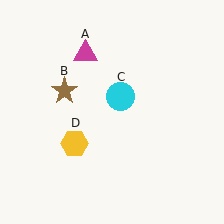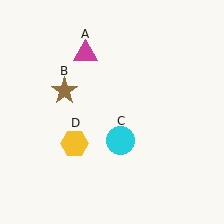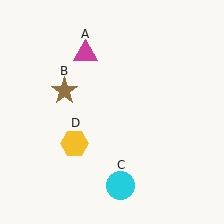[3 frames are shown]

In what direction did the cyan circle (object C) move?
The cyan circle (object C) moved down.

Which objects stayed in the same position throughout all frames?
Magenta triangle (object A) and brown star (object B) and yellow hexagon (object D) remained stationary.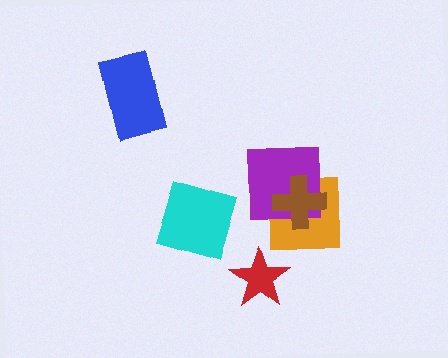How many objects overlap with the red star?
0 objects overlap with the red star.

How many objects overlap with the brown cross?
2 objects overlap with the brown cross.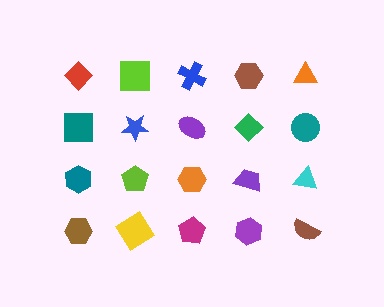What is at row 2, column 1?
A teal square.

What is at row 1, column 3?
A blue cross.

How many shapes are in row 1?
5 shapes.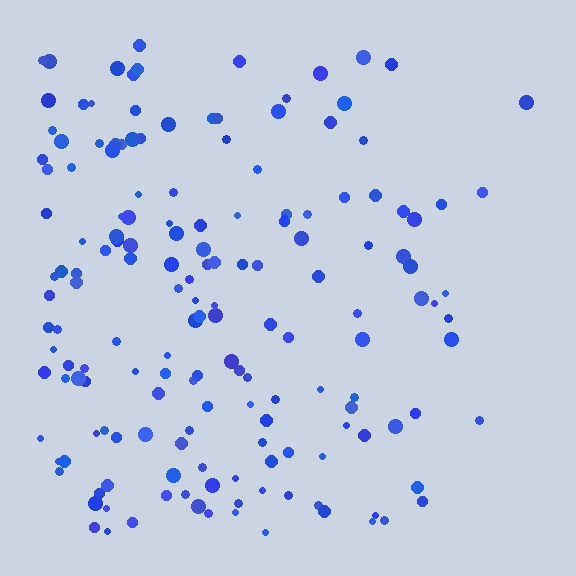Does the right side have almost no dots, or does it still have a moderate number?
Still a moderate number, just noticeably fewer than the left.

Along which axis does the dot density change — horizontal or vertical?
Horizontal.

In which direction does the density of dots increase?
From right to left, with the left side densest.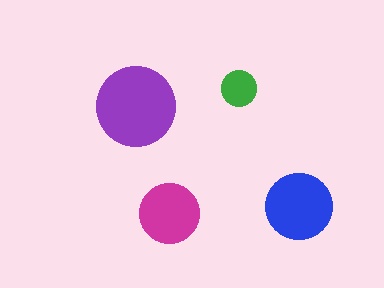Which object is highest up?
The green circle is topmost.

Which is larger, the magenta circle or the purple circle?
The purple one.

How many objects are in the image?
There are 4 objects in the image.